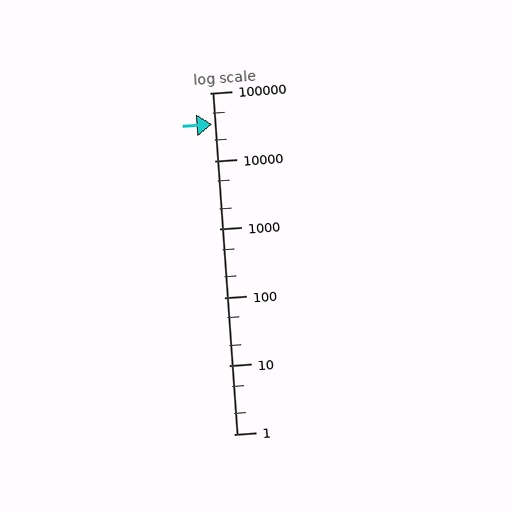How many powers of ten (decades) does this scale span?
The scale spans 5 decades, from 1 to 100000.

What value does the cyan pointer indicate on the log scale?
The pointer indicates approximately 35000.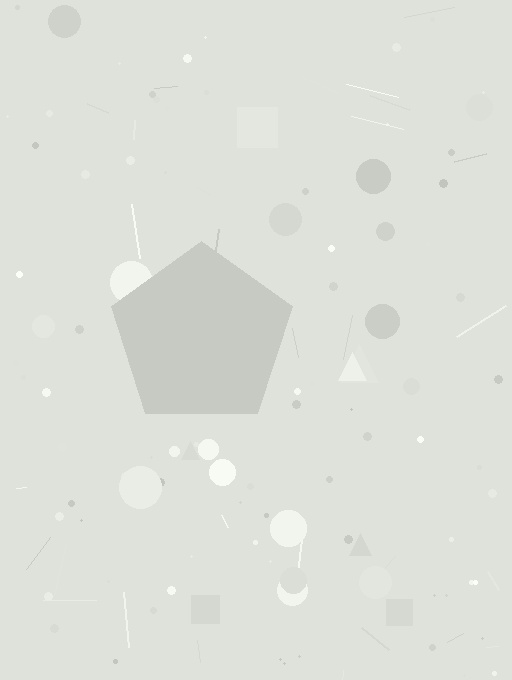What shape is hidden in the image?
A pentagon is hidden in the image.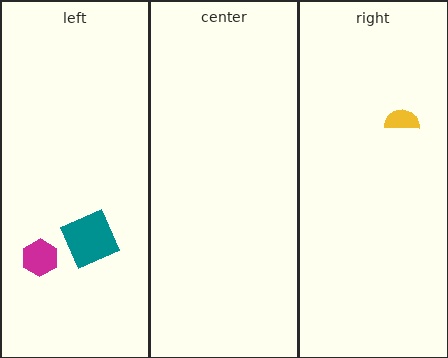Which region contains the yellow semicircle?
The right region.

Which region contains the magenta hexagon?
The left region.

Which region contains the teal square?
The left region.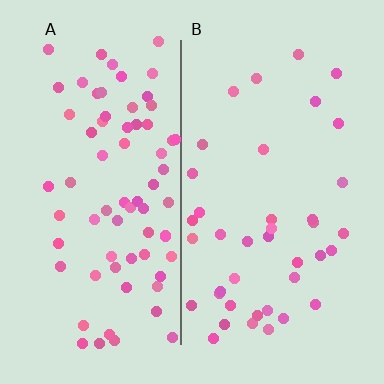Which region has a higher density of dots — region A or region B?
A (the left).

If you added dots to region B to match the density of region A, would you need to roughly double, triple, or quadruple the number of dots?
Approximately double.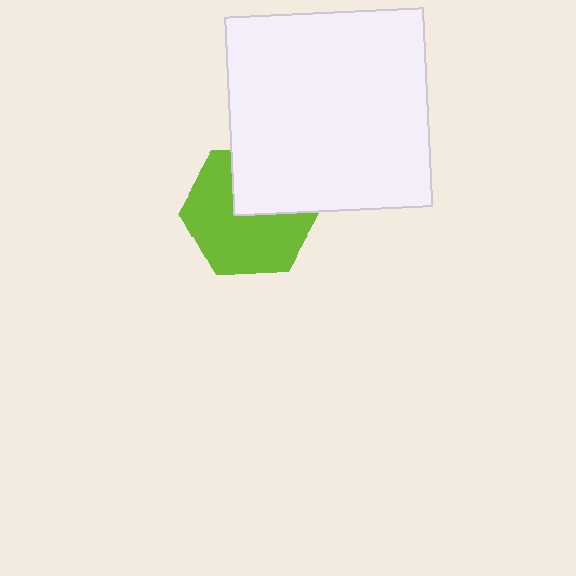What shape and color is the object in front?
The object in front is a white square.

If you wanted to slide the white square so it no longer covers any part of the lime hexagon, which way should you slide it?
Slide it up — that is the most direct way to separate the two shapes.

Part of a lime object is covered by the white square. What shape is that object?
It is a hexagon.